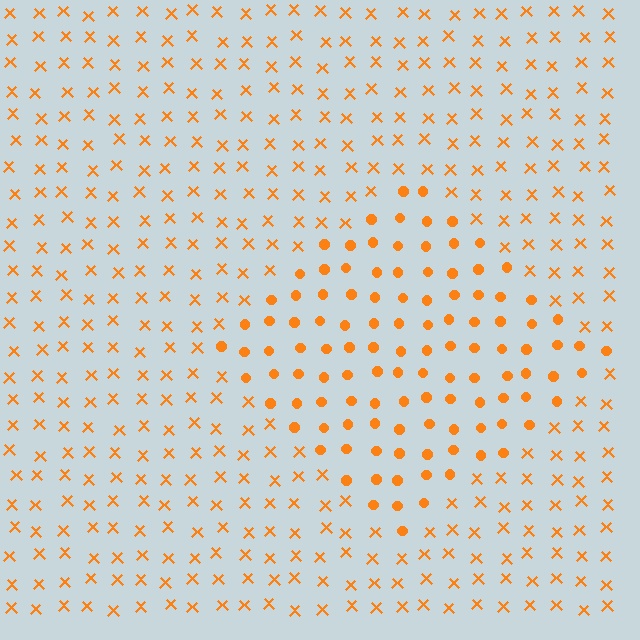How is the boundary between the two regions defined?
The boundary is defined by a change in element shape: circles inside vs. X marks outside. All elements share the same color and spacing.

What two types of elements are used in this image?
The image uses circles inside the diamond region and X marks outside it.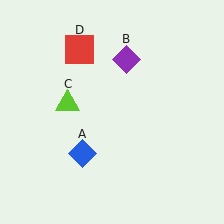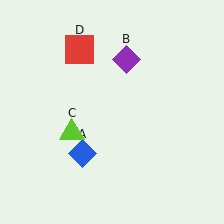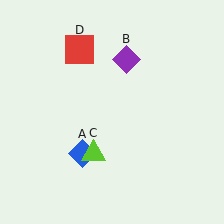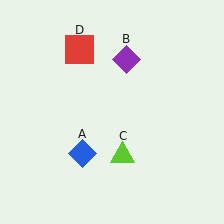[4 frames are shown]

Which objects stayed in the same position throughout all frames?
Blue diamond (object A) and purple diamond (object B) and red square (object D) remained stationary.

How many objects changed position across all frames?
1 object changed position: lime triangle (object C).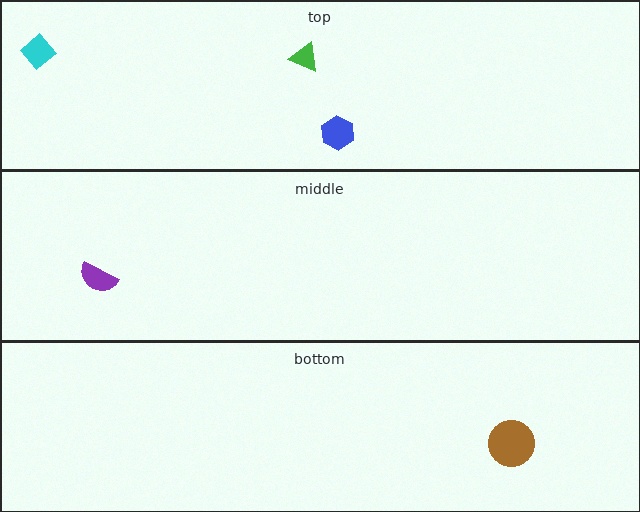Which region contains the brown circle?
The bottom region.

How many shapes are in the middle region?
1.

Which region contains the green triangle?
The top region.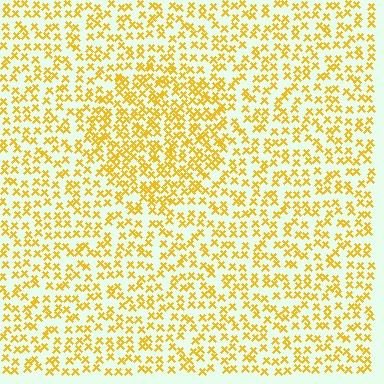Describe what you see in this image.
The image contains small yellow elements arranged at two different densities. A circle-shaped region is visible where the elements are more densely packed than the surrounding area.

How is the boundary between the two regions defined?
The boundary is defined by a change in element density (approximately 1.6x ratio). All elements are the same color, size, and shape.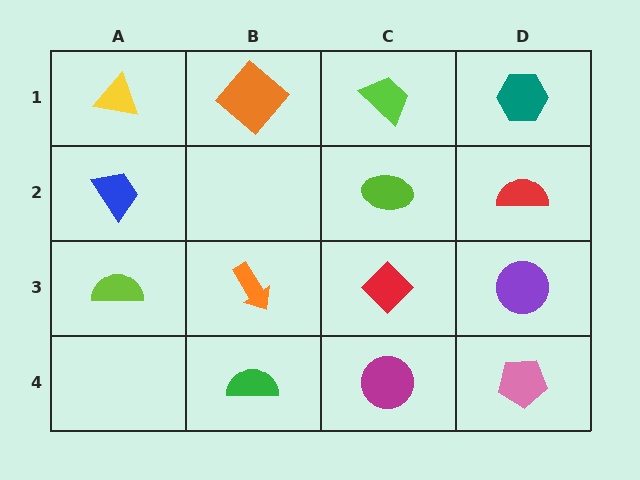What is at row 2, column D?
A red semicircle.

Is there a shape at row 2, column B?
No, that cell is empty.